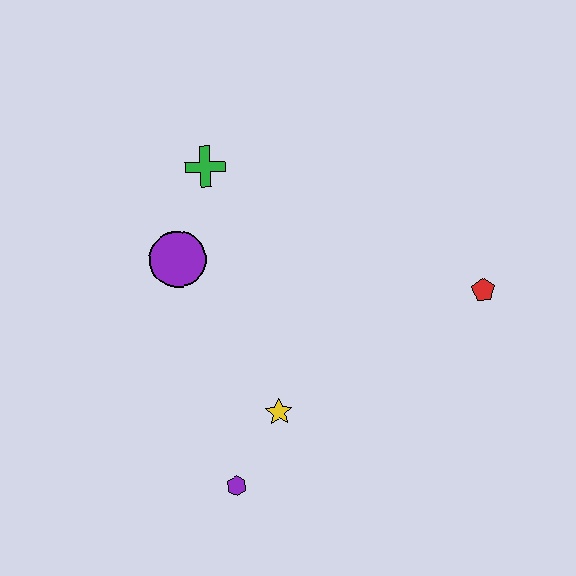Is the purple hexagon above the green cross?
No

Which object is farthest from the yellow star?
The green cross is farthest from the yellow star.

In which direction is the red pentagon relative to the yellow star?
The red pentagon is to the right of the yellow star.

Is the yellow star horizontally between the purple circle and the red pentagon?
Yes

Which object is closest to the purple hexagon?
The yellow star is closest to the purple hexagon.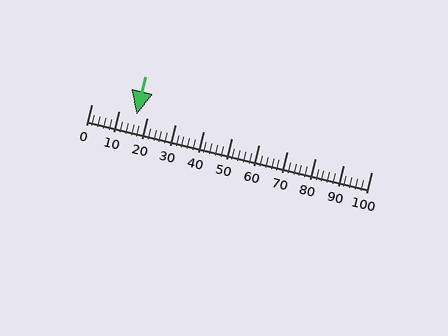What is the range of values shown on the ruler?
The ruler shows values from 0 to 100.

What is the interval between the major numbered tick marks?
The major tick marks are spaced 10 units apart.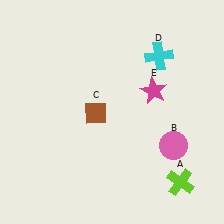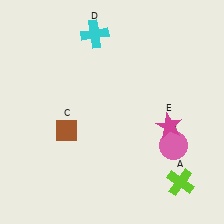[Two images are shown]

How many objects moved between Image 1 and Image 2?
3 objects moved between the two images.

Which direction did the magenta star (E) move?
The magenta star (E) moved down.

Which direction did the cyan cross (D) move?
The cyan cross (D) moved left.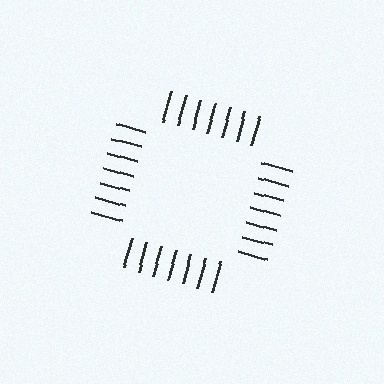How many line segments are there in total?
28 — 7 along each of the 4 edges.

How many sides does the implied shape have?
4 sides — the line-ends trace a square.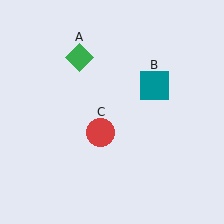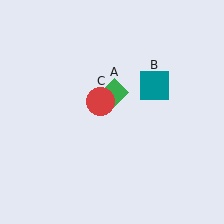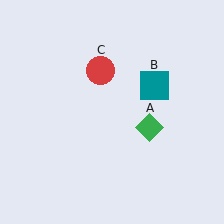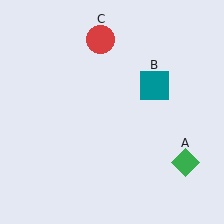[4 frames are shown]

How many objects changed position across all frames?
2 objects changed position: green diamond (object A), red circle (object C).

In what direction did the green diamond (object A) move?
The green diamond (object A) moved down and to the right.